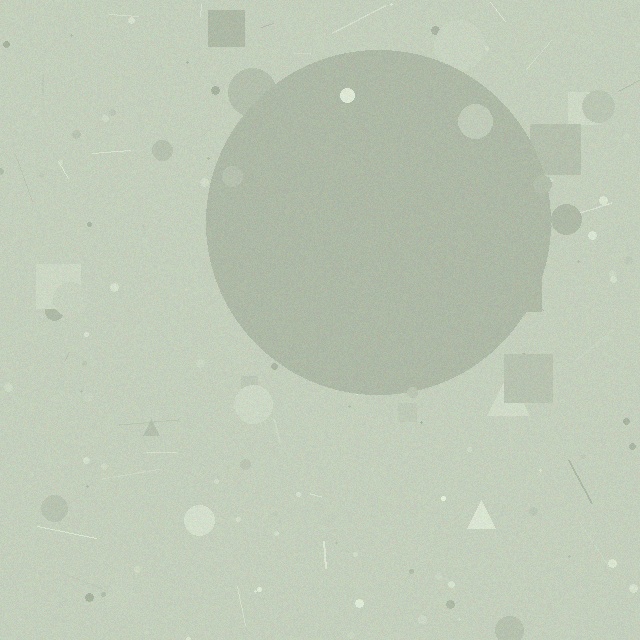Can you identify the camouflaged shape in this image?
The camouflaged shape is a circle.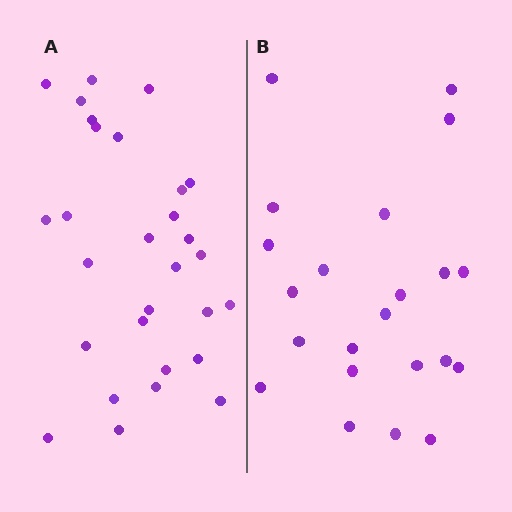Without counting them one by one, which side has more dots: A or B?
Region A (the left region) has more dots.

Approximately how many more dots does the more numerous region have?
Region A has roughly 8 or so more dots than region B.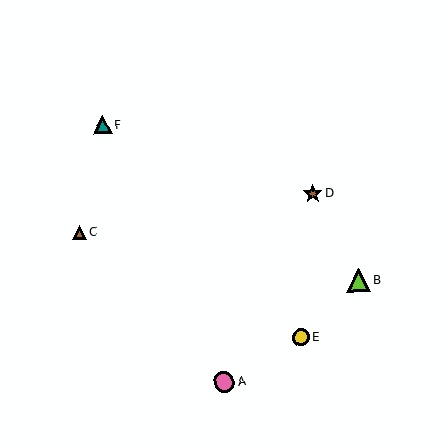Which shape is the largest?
The lime triangle (labeled B) is the largest.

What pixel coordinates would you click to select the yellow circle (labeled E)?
Click at (301, 337) to select the yellow circle E.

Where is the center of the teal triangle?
The center of the teal triangle is at (103, 125).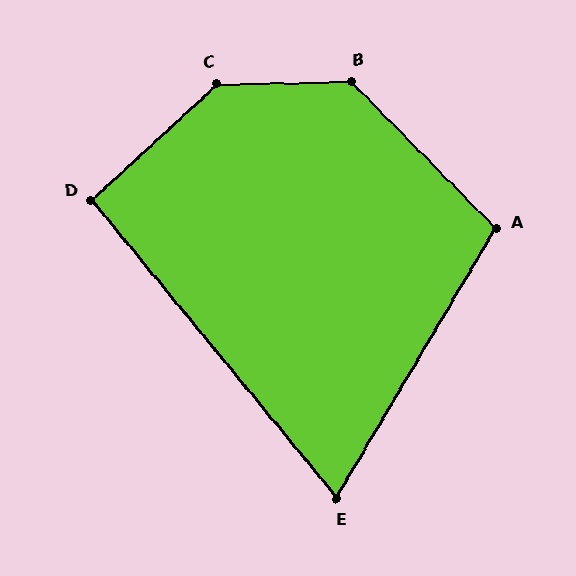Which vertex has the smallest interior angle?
E, at approximately 70 degrees.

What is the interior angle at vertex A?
Approximately 105 degrees (obtuse).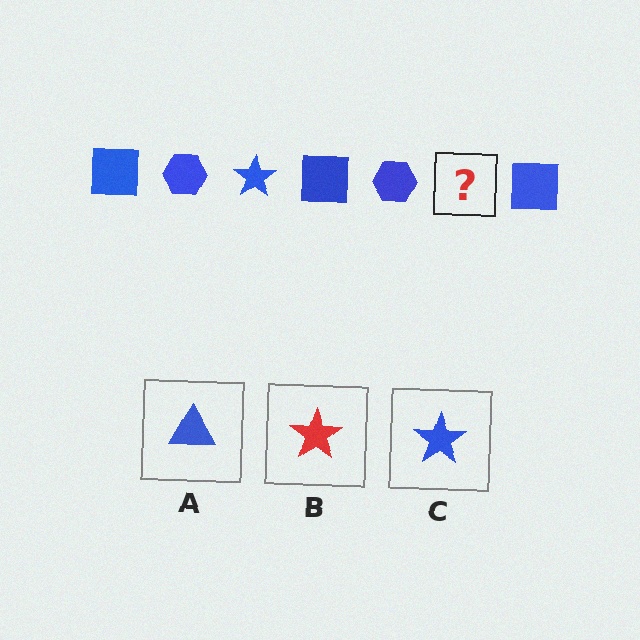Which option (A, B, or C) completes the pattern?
C.